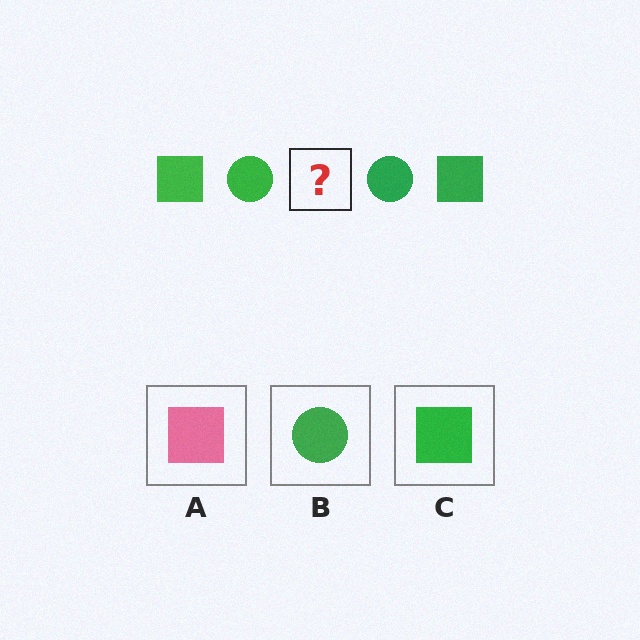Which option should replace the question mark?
Option C.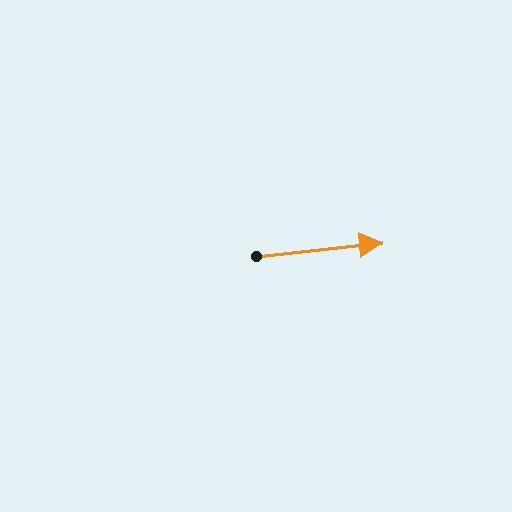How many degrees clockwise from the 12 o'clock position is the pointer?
Approximately 84 degrees.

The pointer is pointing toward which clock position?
Roughly 3 o'clock.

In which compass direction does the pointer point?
East.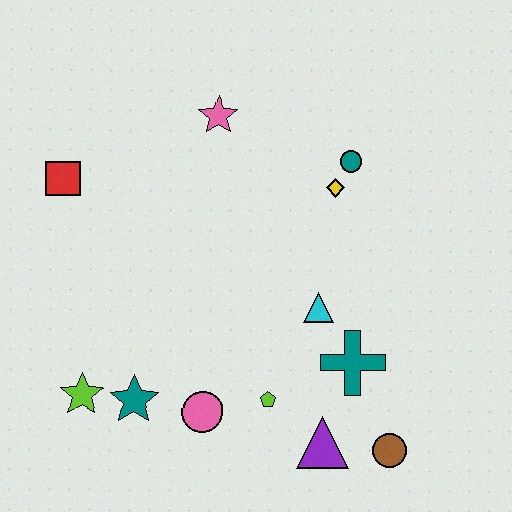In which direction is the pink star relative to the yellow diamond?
The pink star is to the left of the yellow diamond.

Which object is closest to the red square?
The pink star is closest to the red square.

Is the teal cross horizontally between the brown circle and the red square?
Yes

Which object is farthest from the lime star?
The teal circle is farthest from the lime star.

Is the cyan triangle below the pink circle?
No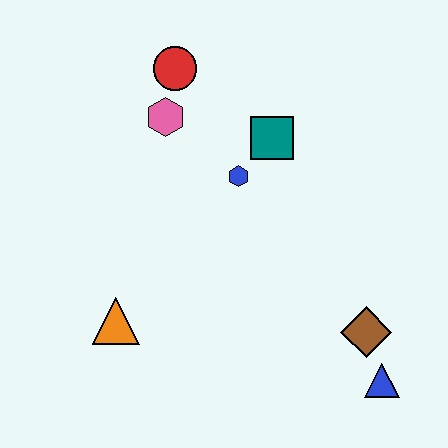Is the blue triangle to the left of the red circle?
No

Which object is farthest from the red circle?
The blue triangle is farthest from the red circle.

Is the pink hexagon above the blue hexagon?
Yes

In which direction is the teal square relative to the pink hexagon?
The teal square is to the right of the pink hexagon.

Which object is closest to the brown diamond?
The blue triangle is closest to the brown diamond.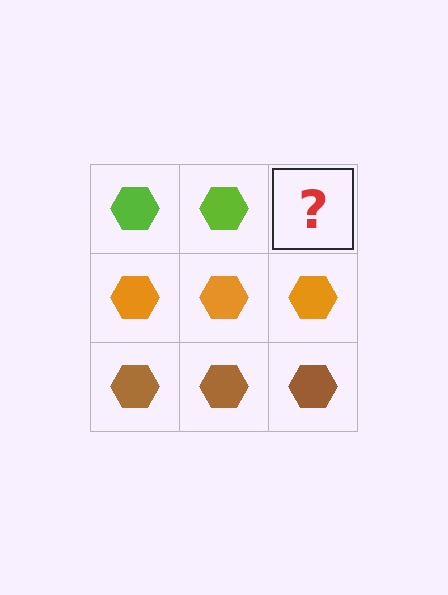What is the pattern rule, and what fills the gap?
The rule is that each row has a consistent color. The gap should be filled with a lime hexagon.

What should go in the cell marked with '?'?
The missing cell should contain a lime hexagon.